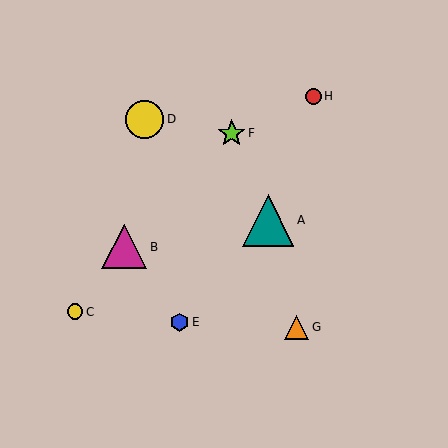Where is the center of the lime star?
The center of the lime star is at (232, 133).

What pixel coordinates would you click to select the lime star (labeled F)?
Click at (232, 133) to select the lime star F.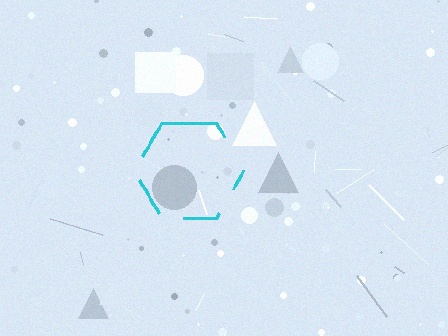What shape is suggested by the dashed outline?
The dashed outline suggests a hexagon.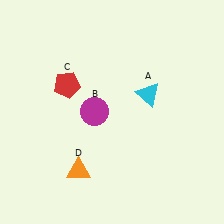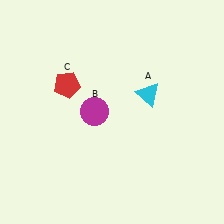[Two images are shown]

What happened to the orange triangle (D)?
The orange triangle (D) was removed in Image 2. It was in the bottom-left area of Image 1.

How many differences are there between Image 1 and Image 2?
There is 1 difference between the two images.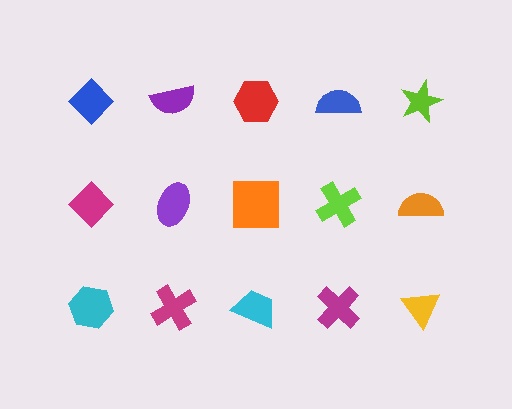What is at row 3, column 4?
A magenta cross.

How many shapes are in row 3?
5 shapes.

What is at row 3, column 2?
A magenta cross.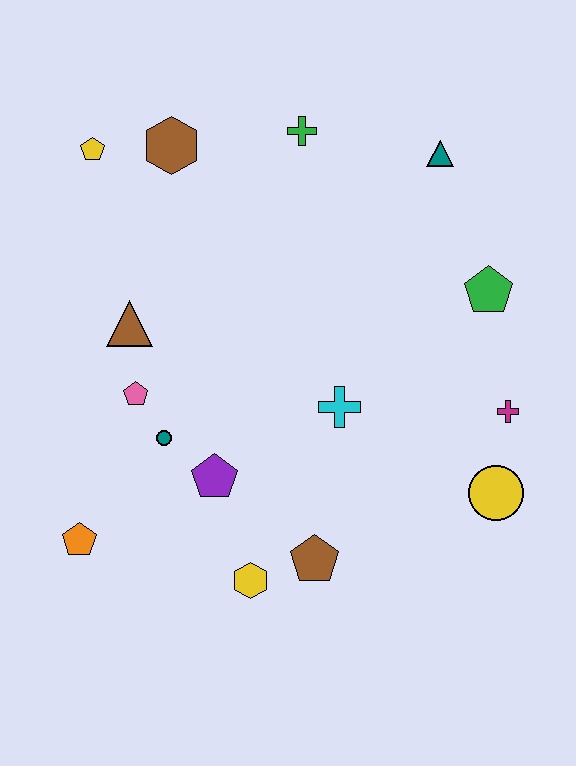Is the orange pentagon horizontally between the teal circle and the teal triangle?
No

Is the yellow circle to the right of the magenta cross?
No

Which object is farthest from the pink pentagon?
The teal triangle is farthest from the pink pentagon.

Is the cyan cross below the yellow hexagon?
No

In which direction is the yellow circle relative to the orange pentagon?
The yellow circle is to the right of the orange pentagon.